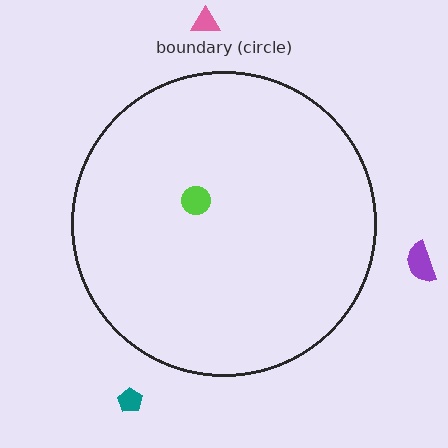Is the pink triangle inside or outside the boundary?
Outside.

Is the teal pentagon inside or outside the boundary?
Outside.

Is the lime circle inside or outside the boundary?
Inside.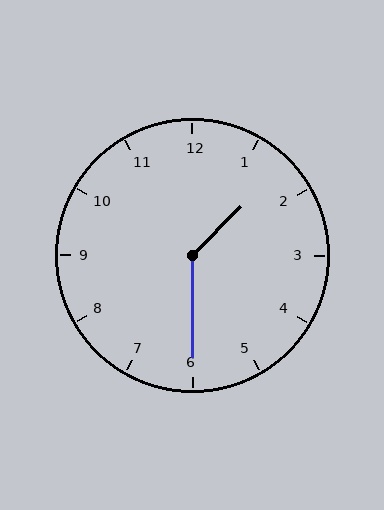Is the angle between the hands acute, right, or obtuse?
It is obtuse.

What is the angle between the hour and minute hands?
Approximately 135 degrees.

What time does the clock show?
1:30.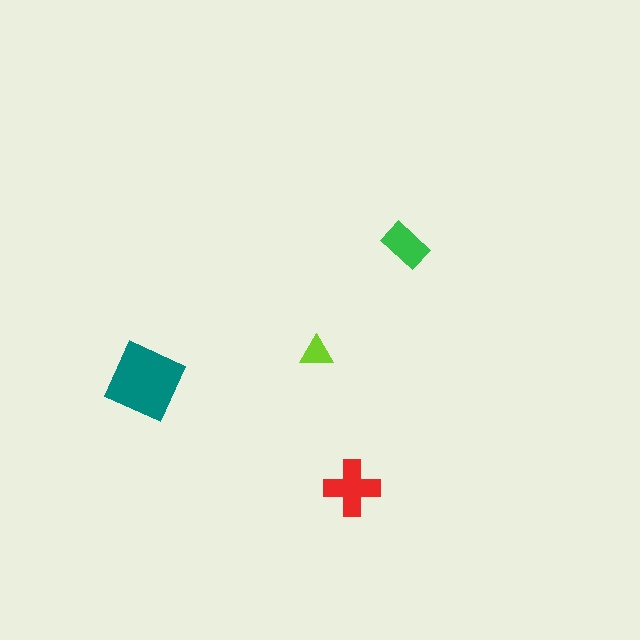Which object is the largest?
The teal diamond.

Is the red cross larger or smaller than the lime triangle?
Larger.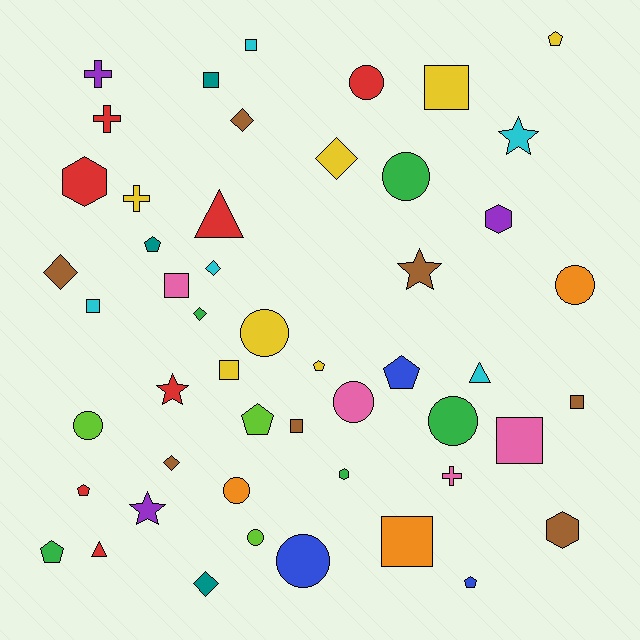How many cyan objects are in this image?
There are 5 cyan objects.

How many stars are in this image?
There are 4 stars.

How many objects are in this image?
There are 50 objects.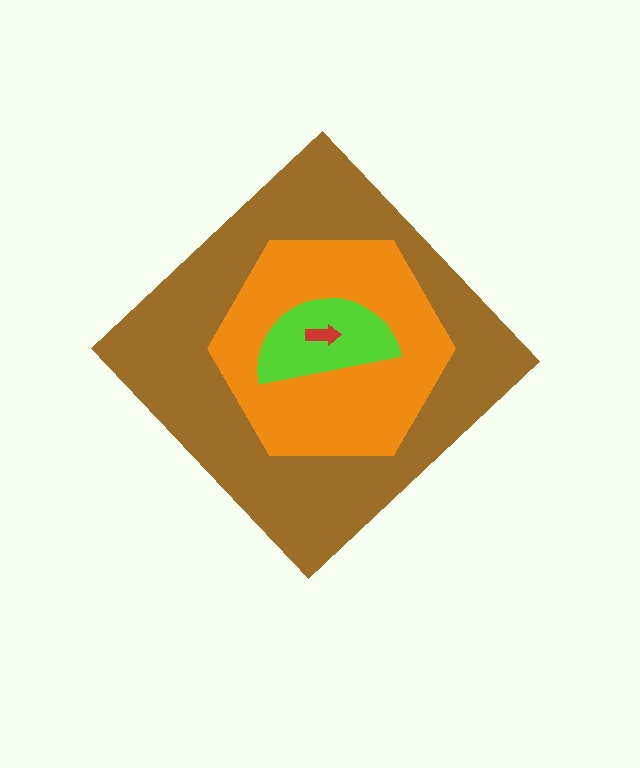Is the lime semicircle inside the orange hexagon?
Yes.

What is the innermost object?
The red arrow.